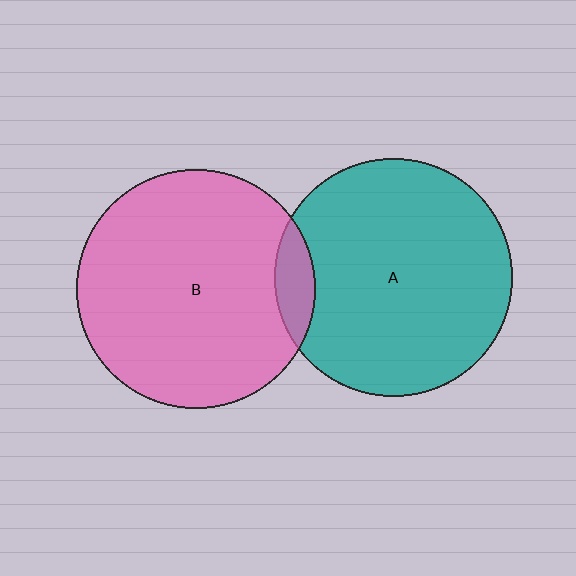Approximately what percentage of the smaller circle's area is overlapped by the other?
Approximately 10%.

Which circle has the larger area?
Circle B (pink).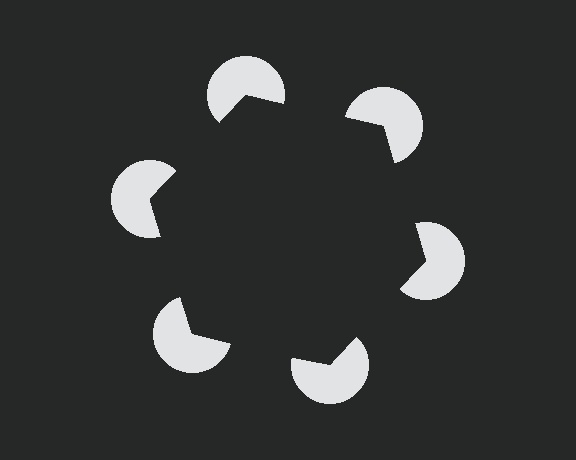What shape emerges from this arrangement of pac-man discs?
An illusory hexagon — its edges are inferred from the aligned wedge cuts in the pac-man discs, not physically drawn.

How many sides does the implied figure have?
6 sides.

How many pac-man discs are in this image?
There are 6 — one at each vertex of the illusory hexagon.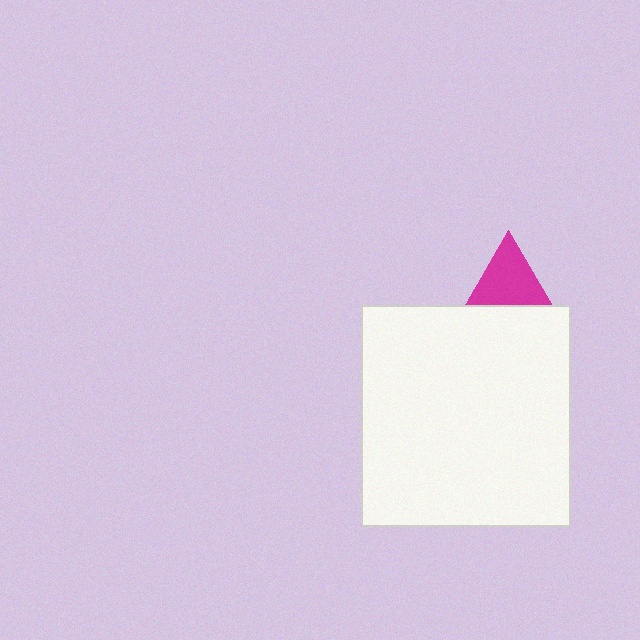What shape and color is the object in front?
The object in front is a white rectangle.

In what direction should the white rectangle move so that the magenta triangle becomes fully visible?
The white rectangle should move down. That is the shortest direction to clear the overlap and leave the magenta triangle fully visible.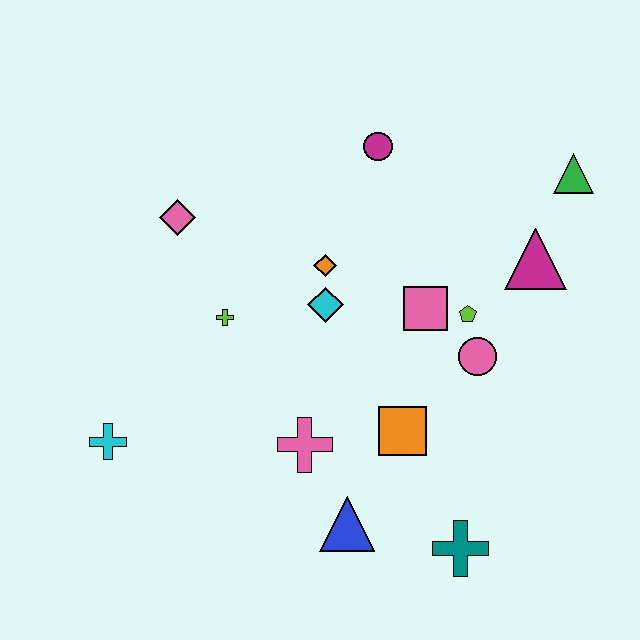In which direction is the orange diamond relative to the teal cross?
The orange diamond is above the teal cross.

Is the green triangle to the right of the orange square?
Yes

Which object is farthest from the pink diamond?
The teal cross is farthest from the pink diamond.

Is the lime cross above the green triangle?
No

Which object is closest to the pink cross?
The blue triangle is closest to the pink cross.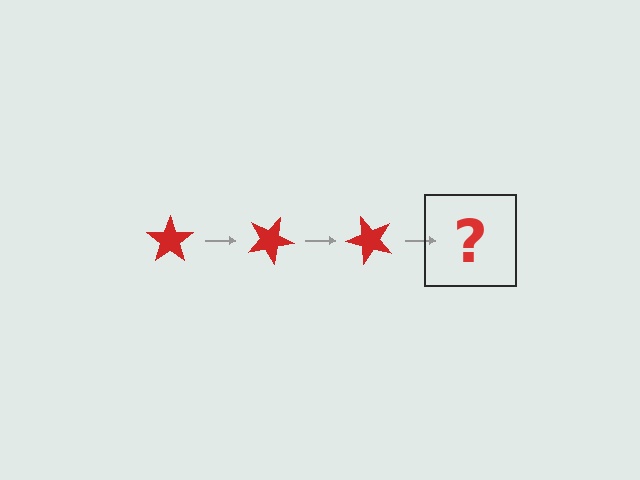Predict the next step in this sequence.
The next step is a red star rotated 75 degrees.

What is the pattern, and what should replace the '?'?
The pattern is that the star rotates 25 degrees each step. The '?' should be a red star rotated 75 degrees.